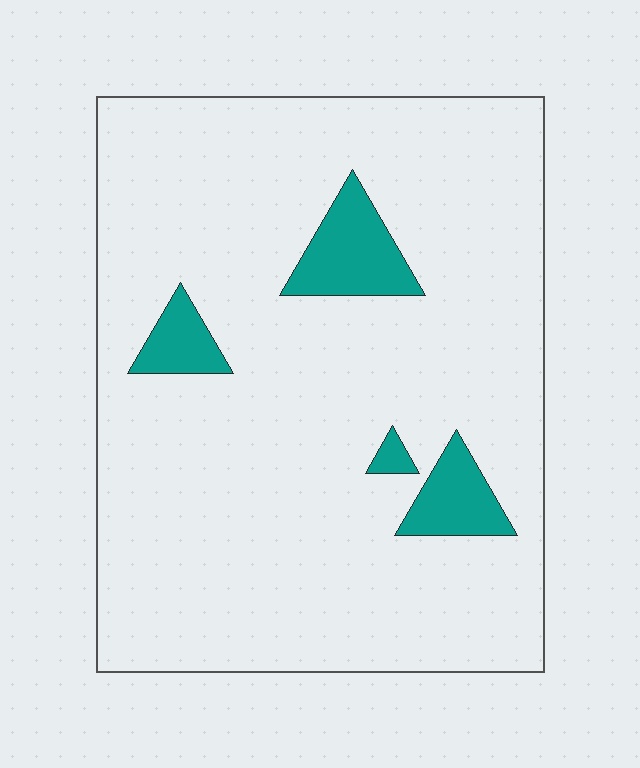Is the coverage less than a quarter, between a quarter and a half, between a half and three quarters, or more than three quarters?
Less than a quarter.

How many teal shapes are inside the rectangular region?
4.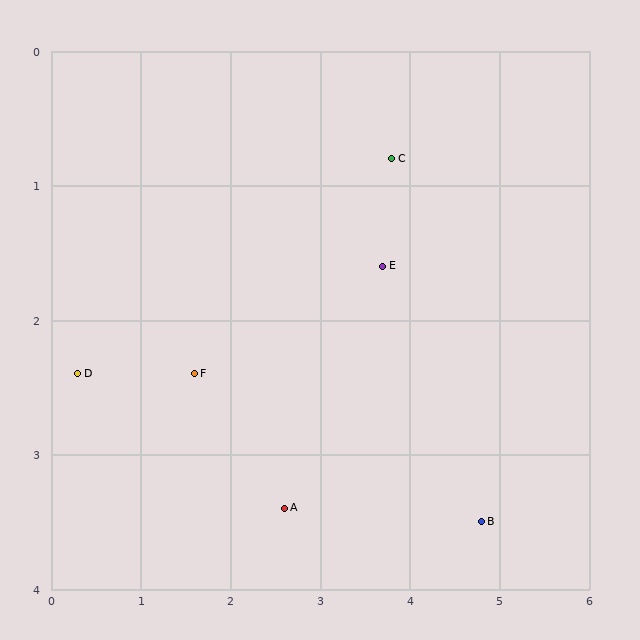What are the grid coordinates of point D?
Point D is at approximately (0.3, 2.4).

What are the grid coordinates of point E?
Point E is at approximately (3.7, 1.6).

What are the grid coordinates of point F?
Point F is at approximately (1.6, 2.4).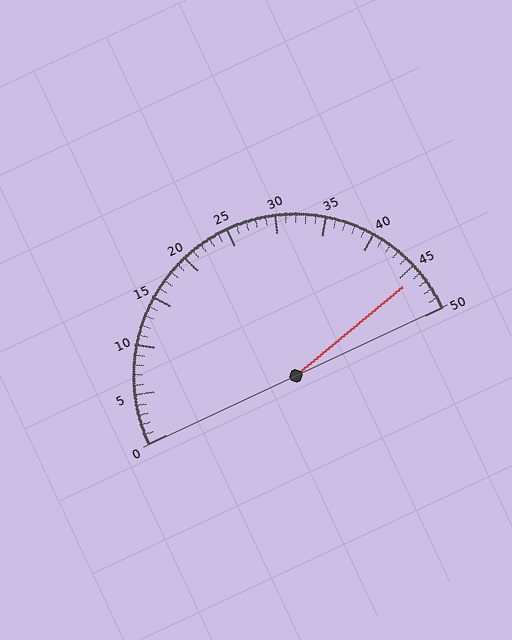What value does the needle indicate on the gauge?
The needle indicates approximately 46.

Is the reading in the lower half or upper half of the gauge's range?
The reading is in the upper half of the range (0 to 50).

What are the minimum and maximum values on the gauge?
The gauge ranges from 0 to 50.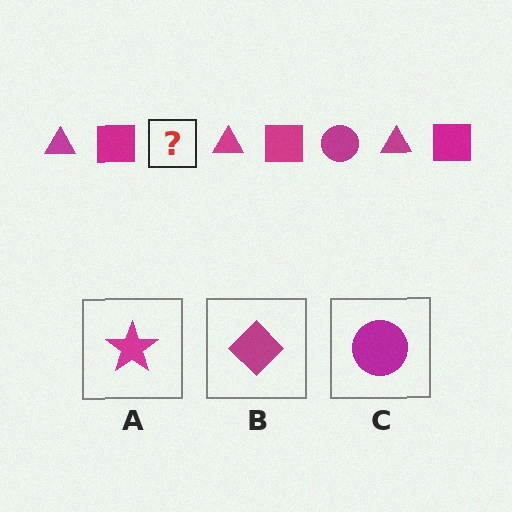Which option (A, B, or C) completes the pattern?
C.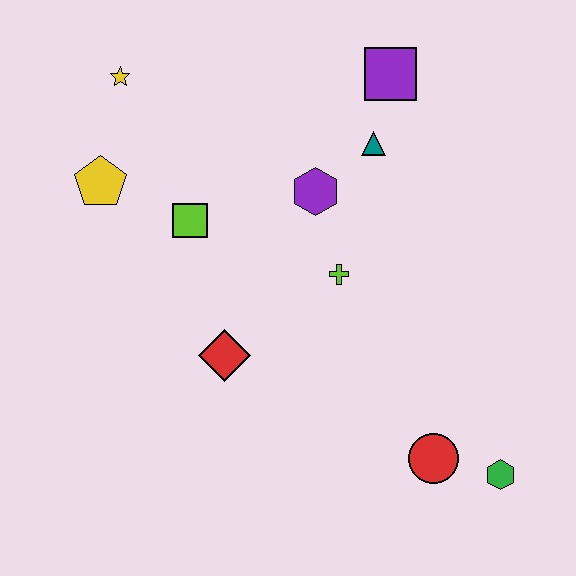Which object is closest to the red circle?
The green hexagon is closest to the red circle.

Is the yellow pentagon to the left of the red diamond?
Yes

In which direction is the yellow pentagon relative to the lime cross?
The yellow pentagon is to the left of the lime cross.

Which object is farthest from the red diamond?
The purple square is farthest from the red diamond.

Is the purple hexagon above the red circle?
Yes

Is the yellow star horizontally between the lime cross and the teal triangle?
No